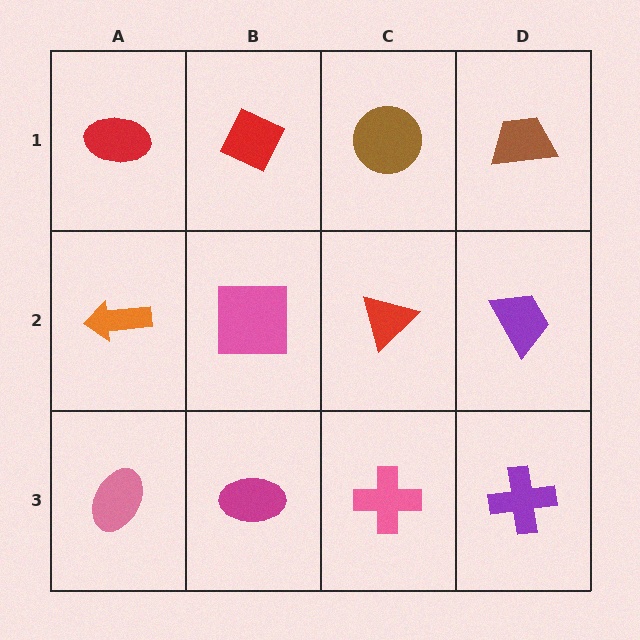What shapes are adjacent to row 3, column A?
An orange arrow (row 2, column A), a magenta ellipse (row 3, column B).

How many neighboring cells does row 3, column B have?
3.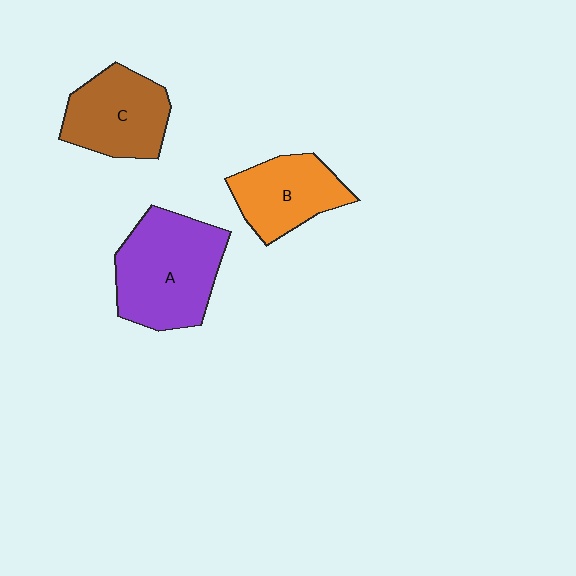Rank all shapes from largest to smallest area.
From largest to smallest: A (purple), C (brown), B (orange).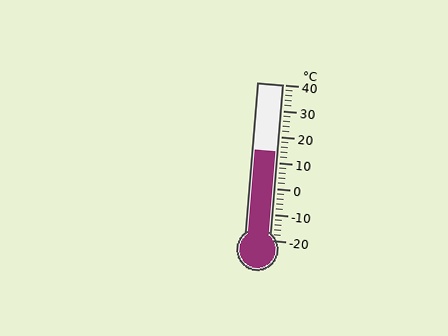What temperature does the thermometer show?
The thermometer shows approximately 14°C.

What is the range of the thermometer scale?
The thermometer scale ranges from -20°C to 40°C.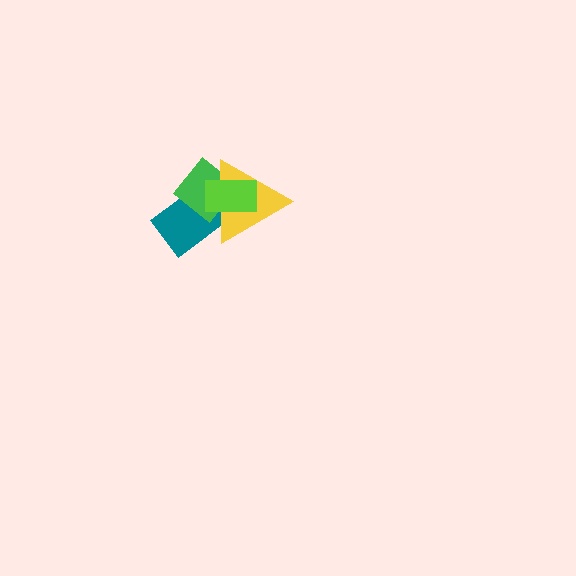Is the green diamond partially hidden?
Yes, it is partially covered by another shape.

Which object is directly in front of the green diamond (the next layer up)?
The yellow triangle is directly in front of the green diamond.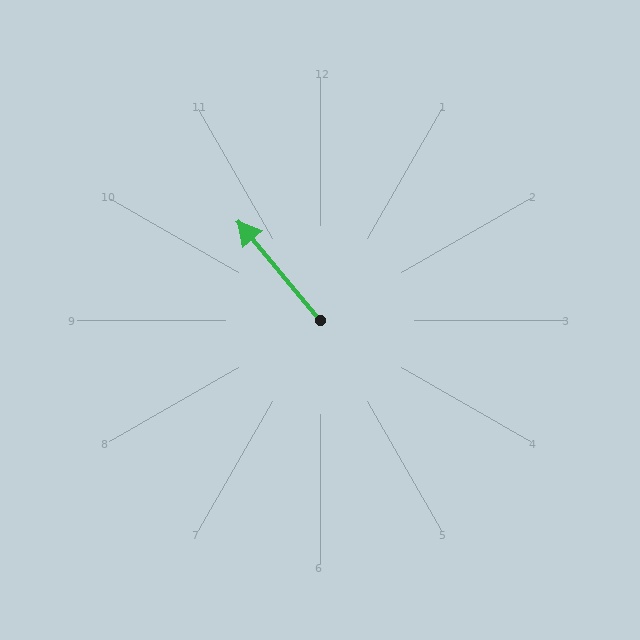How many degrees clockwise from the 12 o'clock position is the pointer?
Approximately 320 degrees.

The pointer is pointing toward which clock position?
Roughly 11 o'clock.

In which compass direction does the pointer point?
Northwest.